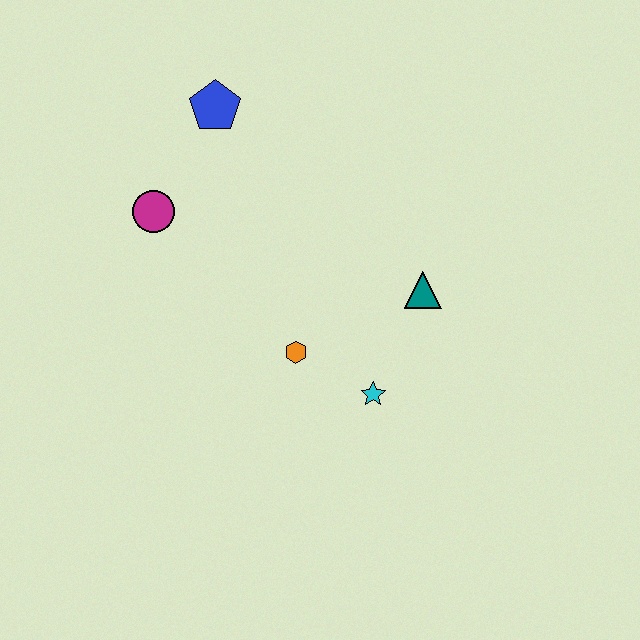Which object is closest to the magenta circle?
The blue pentagon is closest to the magenta circle.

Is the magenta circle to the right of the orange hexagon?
No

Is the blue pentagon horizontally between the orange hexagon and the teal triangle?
No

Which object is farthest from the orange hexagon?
The blue pentagon is farthest from the orange hexagon.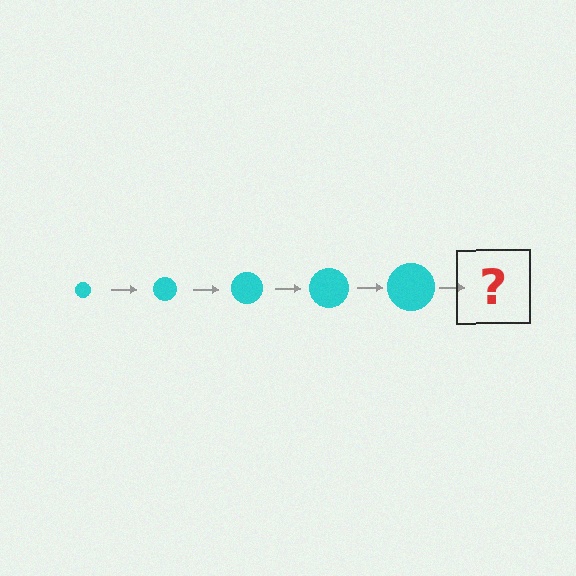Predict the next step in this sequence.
The next step is a cyan circle, larger than the previous one.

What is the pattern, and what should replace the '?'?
The pattern is that the circle gets progressively larger each step. The '?' should be a cyan circle, larger than the previous one.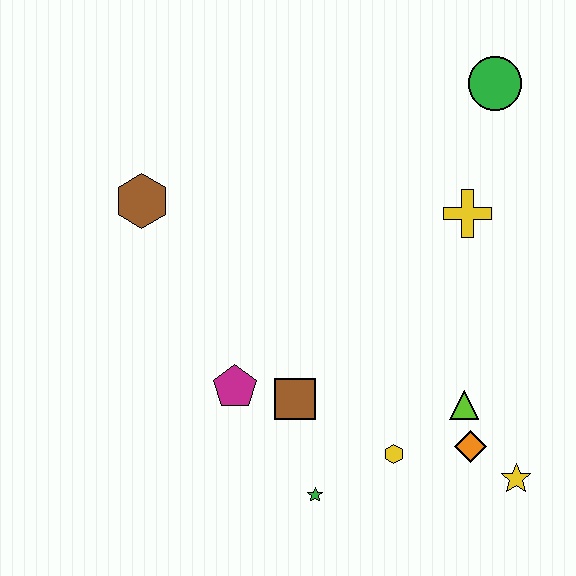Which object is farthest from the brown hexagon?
The yellow star is farthest from the brown hexagon.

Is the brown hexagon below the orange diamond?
No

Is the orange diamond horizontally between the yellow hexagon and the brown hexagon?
No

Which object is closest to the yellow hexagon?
The orange diamond is closest to the yellow hexagon.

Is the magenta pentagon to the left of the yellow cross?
Yes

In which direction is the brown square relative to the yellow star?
The brown square is to the left of the yellow star.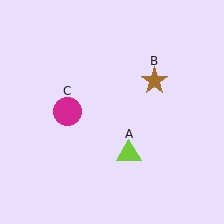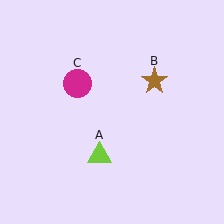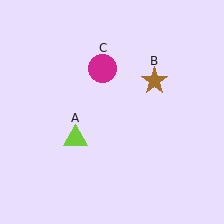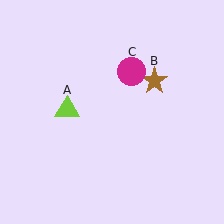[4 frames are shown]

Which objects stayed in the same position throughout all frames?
Brown star (object B) remained stationary.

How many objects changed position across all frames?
2 objects changed position: lime triangle (object A), magenta circle (object C).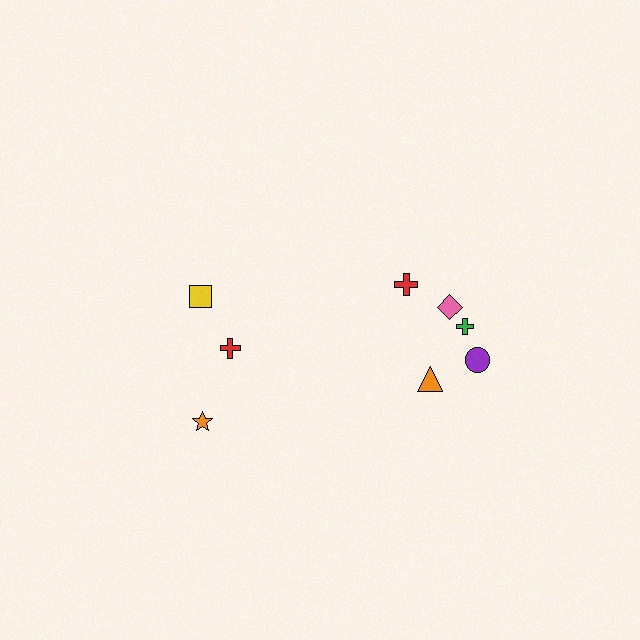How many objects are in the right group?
There are 5 objects.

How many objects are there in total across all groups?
There are 8 objects.